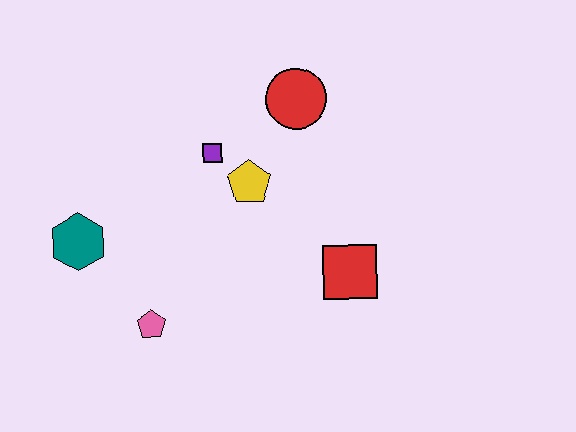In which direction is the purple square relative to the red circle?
The purple square is to the left of the red circle.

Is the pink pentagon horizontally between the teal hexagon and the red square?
Yes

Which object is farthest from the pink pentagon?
The red circle is farthest from the pink pentagon.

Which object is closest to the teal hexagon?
The pink pentagon is closest to the teal hexagon.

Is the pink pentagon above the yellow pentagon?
No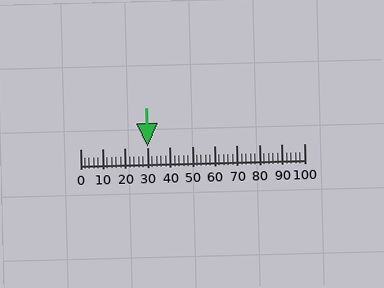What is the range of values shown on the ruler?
The ruler shows values from 0 to 100.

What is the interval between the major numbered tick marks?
The major tick marks are spaced 10 units apart.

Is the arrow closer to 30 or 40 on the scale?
The arrow is closer to 30.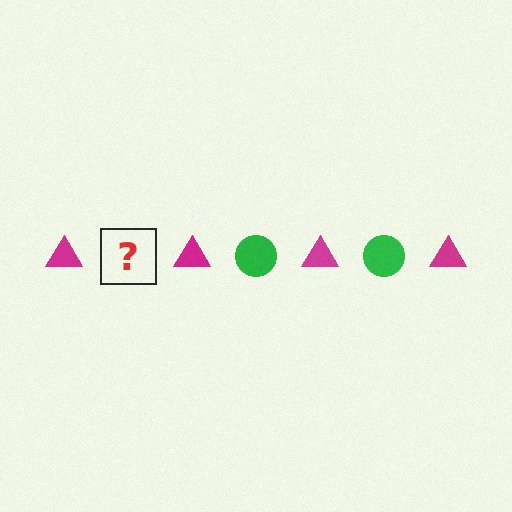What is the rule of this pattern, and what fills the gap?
The rule is that the pattern alternates between magenta triangle and green circle. The gap should be filled with a green circle.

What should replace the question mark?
The question mark should be replaced with a green circle.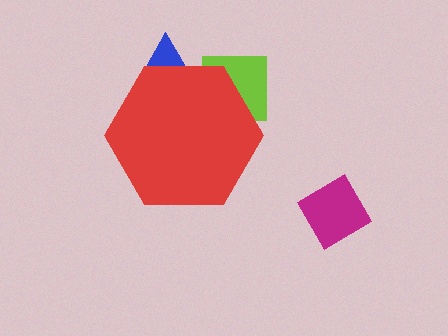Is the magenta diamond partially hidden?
No, the magenta diamond is fully visible.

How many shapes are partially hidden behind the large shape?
2 shapes are partially hidden.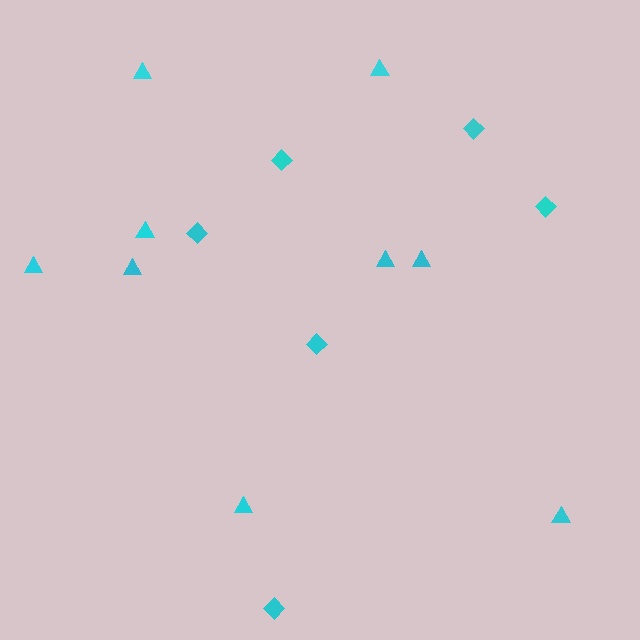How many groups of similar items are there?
There are 2 groups: one group of diamonds (6) and one group of triangles (9).